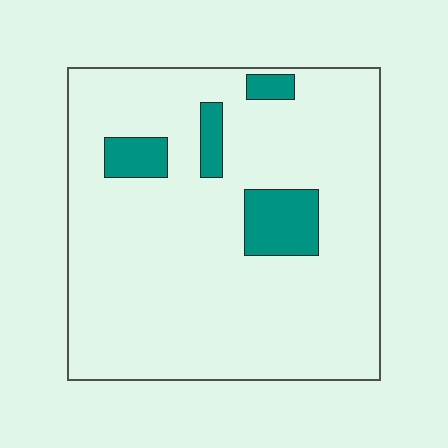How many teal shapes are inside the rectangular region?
4.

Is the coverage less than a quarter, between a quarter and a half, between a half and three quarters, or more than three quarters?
Less than a quarter.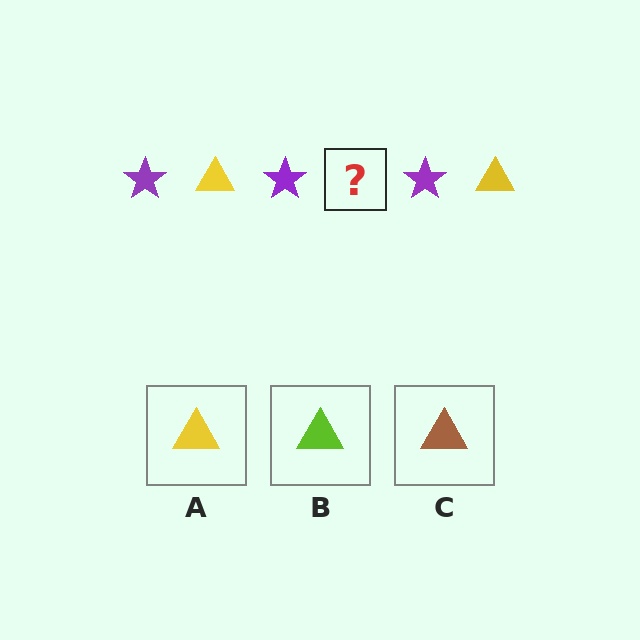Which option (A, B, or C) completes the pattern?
A.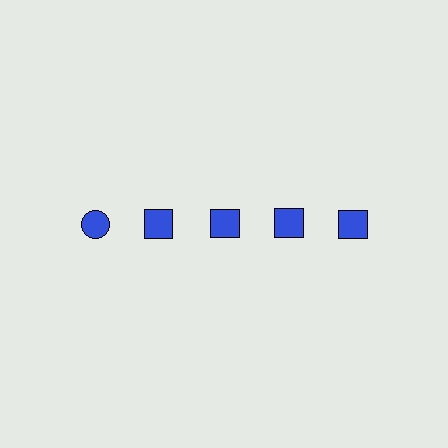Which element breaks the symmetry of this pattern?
The blue circle in the top row, leftmost column breaks the symmetry. All other shapes are blue squares.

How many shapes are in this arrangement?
There are 5 shapes arranged in a grid pattern.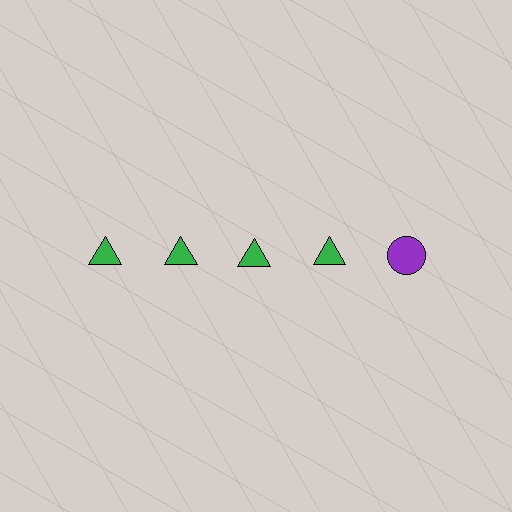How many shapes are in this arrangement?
There are 5 shapes arranged in a grid pattern.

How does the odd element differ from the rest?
It differs in both color (purple instead of green) and shape (circle instead of triangle).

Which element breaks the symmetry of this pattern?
The purple circle in the top row, rightmost column breaks the symmetry. All other shapes are green triangles.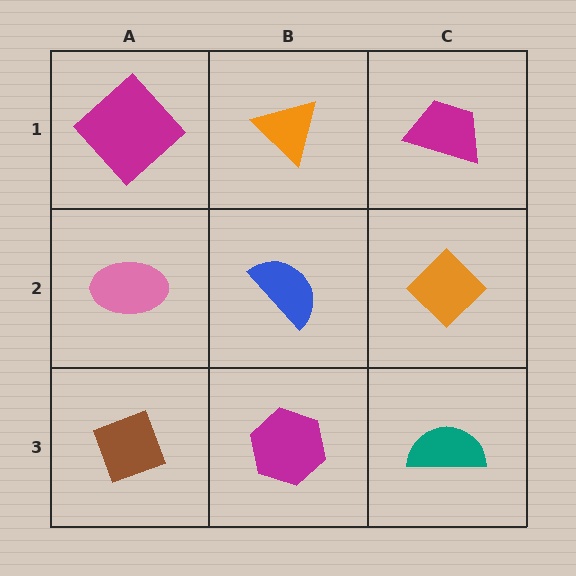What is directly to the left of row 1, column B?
A magenta diamond.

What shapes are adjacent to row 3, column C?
An orange diamond (row 2, column C), a magenta hexagon (row 3, column B).